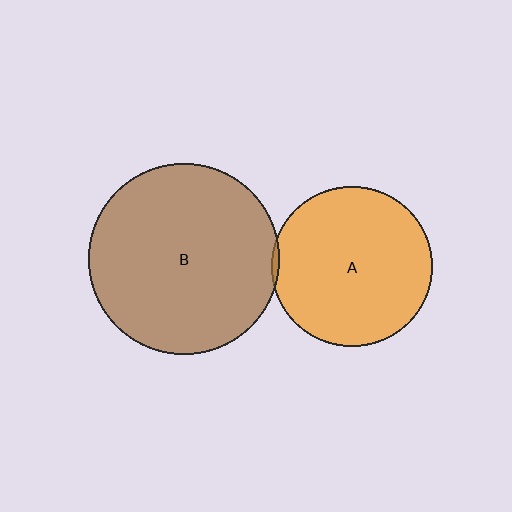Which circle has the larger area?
Circle B (brown).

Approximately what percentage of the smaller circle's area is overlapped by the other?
Approximately 5%.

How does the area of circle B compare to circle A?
Approximately 1.4 times.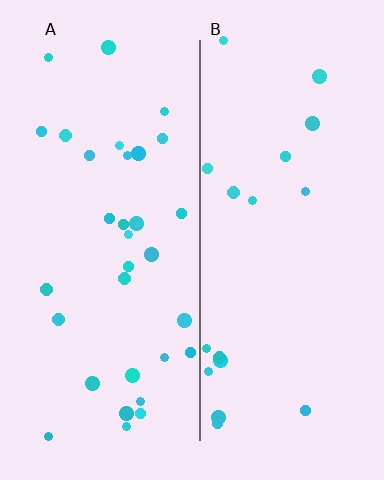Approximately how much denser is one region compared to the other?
Approximately 1.8× — region A over region B.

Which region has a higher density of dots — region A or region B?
A (the left).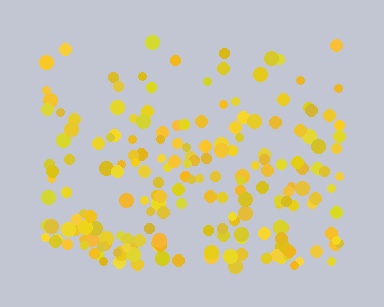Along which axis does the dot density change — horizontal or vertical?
Vertical.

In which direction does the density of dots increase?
From top to bottom, with the bottom side densest.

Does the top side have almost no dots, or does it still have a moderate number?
Still a moderate number, just noticeably fewer than the bottom.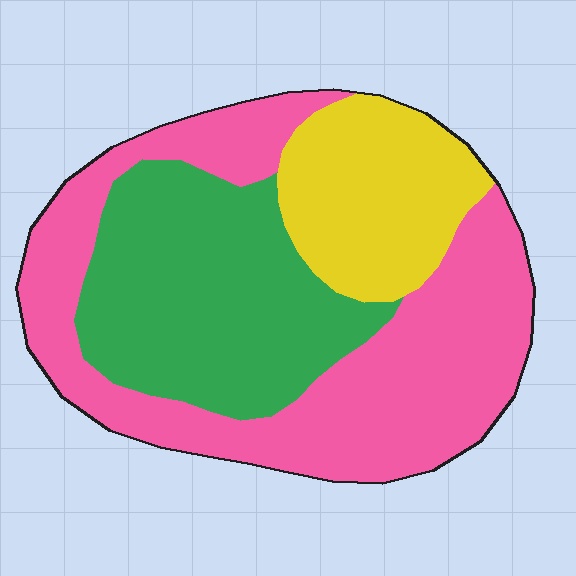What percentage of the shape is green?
Green takes up about one third (1/3) of the shape.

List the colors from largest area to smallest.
From largest to smallest: pink, green, yellow.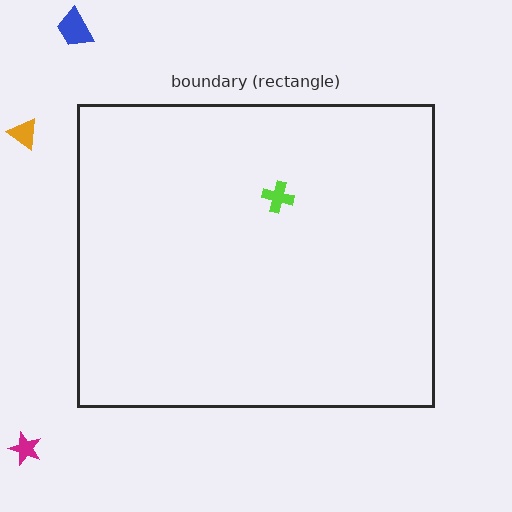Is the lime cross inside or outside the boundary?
Inside.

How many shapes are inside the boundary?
1 inside, 3 outside.